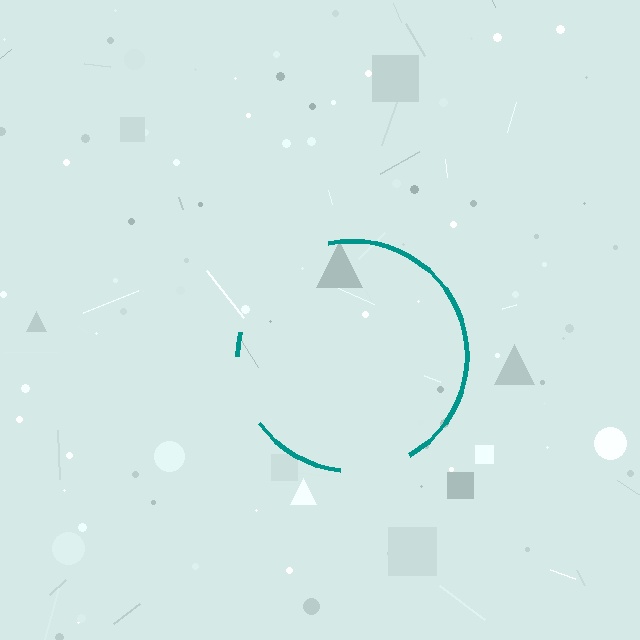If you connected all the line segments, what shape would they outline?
They would outline a circle.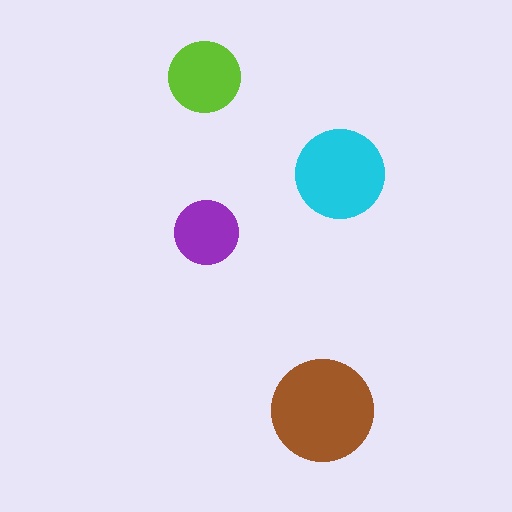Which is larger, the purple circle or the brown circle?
The brown one.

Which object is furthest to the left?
The lime circle is leftmost.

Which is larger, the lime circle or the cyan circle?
The cyan one.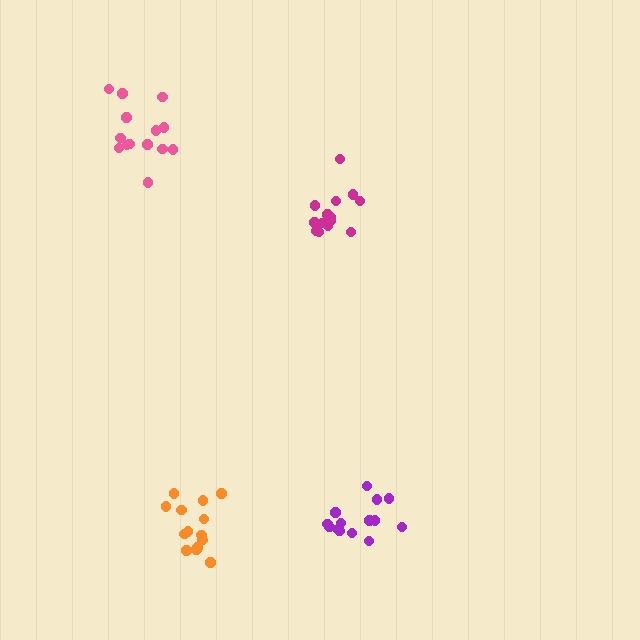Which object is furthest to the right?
The purple cluster is rightmost.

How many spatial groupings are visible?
There are 4 spatial groupings.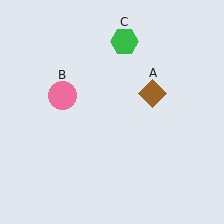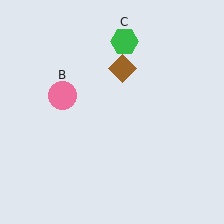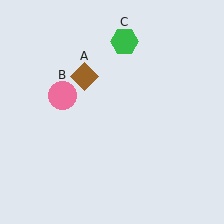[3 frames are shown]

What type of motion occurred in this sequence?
The brown diamond (object A) rotated counterclockwise around the center of the scene.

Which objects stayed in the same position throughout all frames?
Pink circle (object B) and green hexagon (object C) remained stationary.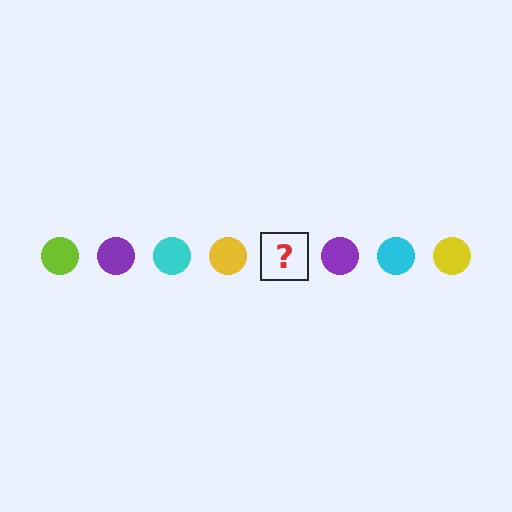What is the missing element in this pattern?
The missing element is a lime circle.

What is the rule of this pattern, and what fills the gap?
The rule is that the pattern cycles through lime, purple, cyan, yellow circles. The gap should be filled with a lime circle.